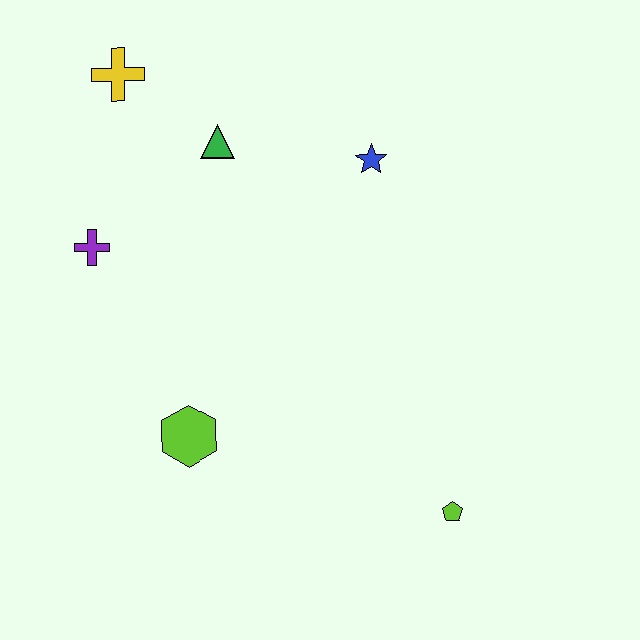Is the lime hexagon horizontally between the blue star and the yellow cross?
Yes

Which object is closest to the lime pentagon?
The lime hexagon is closest to the lime pentagon.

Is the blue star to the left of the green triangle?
No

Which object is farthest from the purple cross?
The lime pentagon is farthest from the purple cross.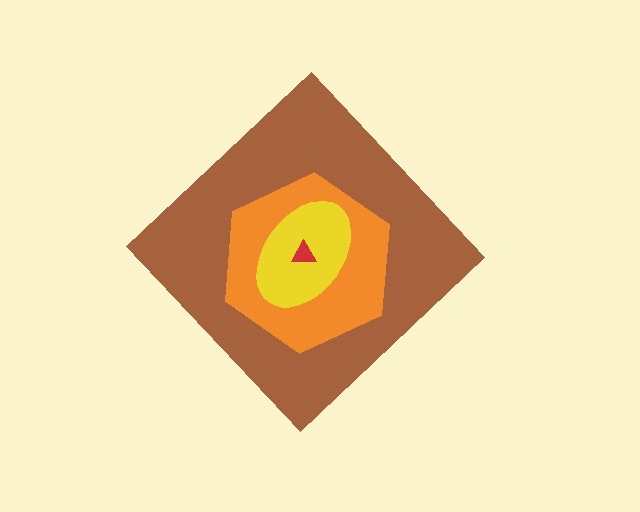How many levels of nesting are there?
4.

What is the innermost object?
The red triangle.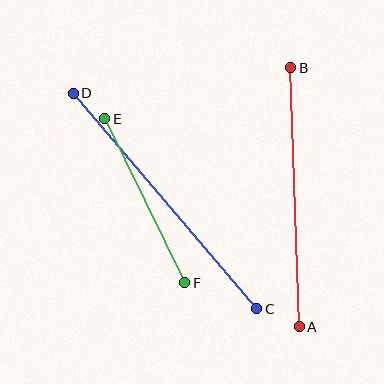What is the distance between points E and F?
The distance is approximately 182 pixels.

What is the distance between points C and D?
The distance is approximately 283 pixels.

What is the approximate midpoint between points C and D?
The midpoint is at approximately (165, 201) pixels.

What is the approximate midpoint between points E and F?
The midpoint is at approximately (145, 201) pixels.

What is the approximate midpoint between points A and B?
The midpoint is at approximately (295, 197) pixels.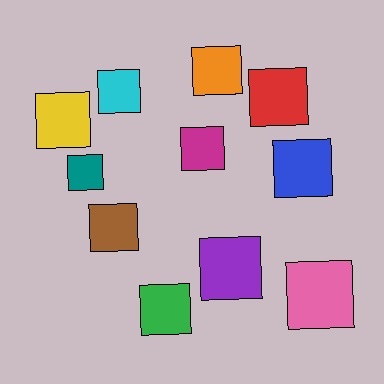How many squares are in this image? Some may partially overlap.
There are 11 squares.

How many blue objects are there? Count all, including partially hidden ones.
There is 1 blue object.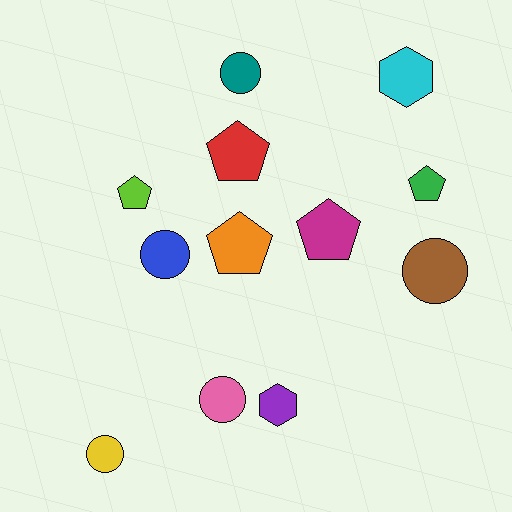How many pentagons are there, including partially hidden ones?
There are 5 pentagons.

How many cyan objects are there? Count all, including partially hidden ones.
There is 1 cyan object.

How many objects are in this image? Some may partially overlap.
There are 12 objects.